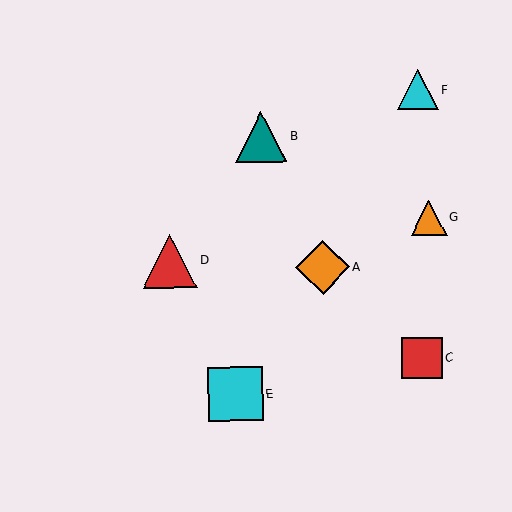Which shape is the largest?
The red triangle (labeled D) is the largest.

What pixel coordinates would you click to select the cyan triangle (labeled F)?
Click at (418, 90) to select the cyan triangle F.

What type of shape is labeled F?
Shape F is a cyan triangle.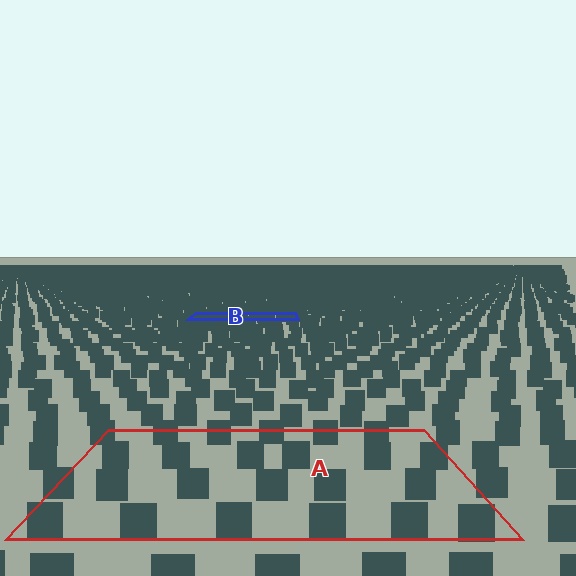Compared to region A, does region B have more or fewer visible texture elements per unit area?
Region B has more texture elements per unit area — they are packed more densely because it is farther away.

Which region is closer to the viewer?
Region A is closer. The texture elements there are larger and more spread out.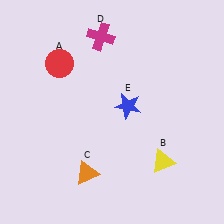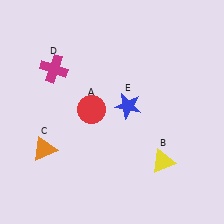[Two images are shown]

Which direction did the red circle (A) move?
The red circle (A) moved down.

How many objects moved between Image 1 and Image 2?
3 objects moved between the two images.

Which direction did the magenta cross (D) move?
The magenta cross (D) moved left.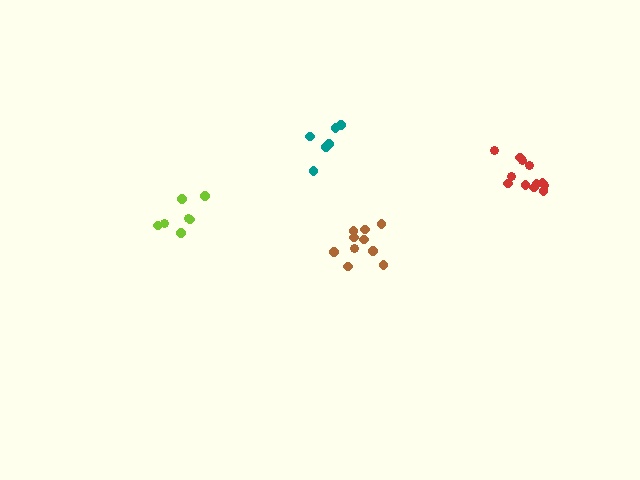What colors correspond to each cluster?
The clusters are colored: brown, teal, red, lime.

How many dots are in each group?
Group 1: 10 dots, Group 2: 6 dots, Group 3: 12 dots, Group 4: 7 dots (35 total).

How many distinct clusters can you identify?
There are 4 distinct clusters.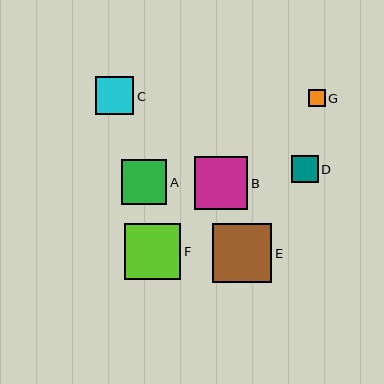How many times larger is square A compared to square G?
Square A is approximately 2.6 times the size of square G.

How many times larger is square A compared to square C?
Square A is approximately 1.2 times the size of square C.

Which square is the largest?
Square E is the largest with a size of approximately 60 pixels.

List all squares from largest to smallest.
From largest to smallest: E, F, B, A, C, D, G.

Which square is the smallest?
Square G is the smallest with a size of approximately 17 pixels.